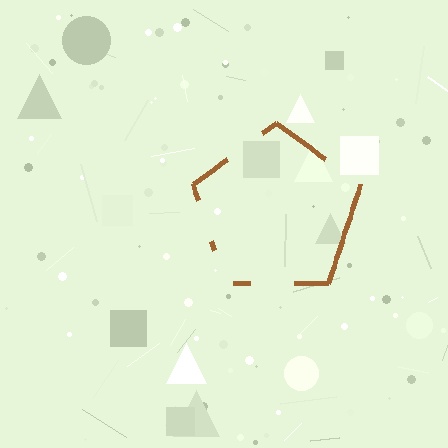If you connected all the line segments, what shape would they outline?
They would outline a pentagon.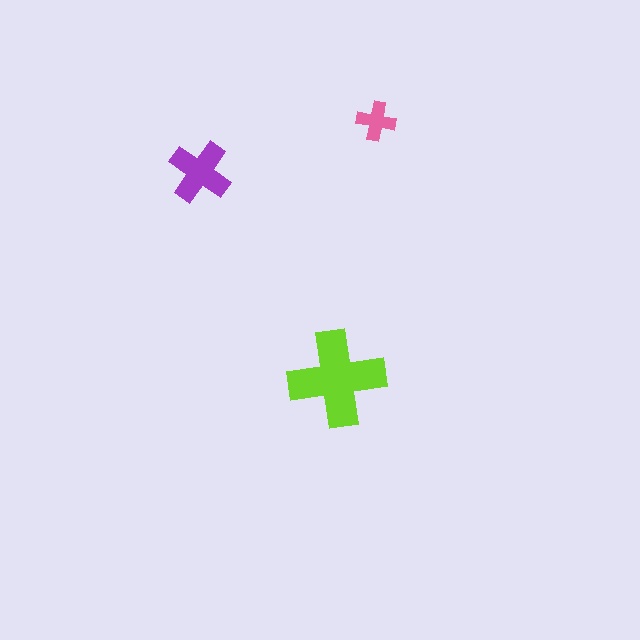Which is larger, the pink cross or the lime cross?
The lime one.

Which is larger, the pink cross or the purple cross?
The purple one.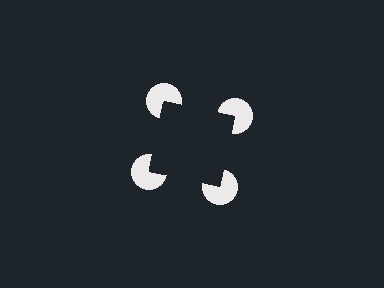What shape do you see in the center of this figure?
An illusory square — its edges are inferred from the aligned wedge cuts in the pac-man discs, not physically drawn.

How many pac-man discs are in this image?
There are 4 — one at each vertex of the illusory square.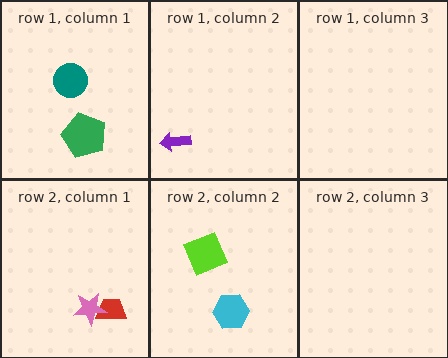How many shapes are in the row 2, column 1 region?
2.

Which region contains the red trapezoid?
The row 2, column 1 region.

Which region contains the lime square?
The row 2, column 2 region.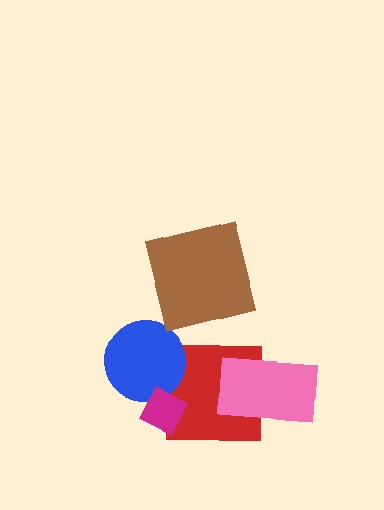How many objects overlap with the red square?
3 objects overlap with the red square.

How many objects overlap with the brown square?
0 objects overlap with the brown square.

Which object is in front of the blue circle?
The magenta diamond is in front of the blue circle.